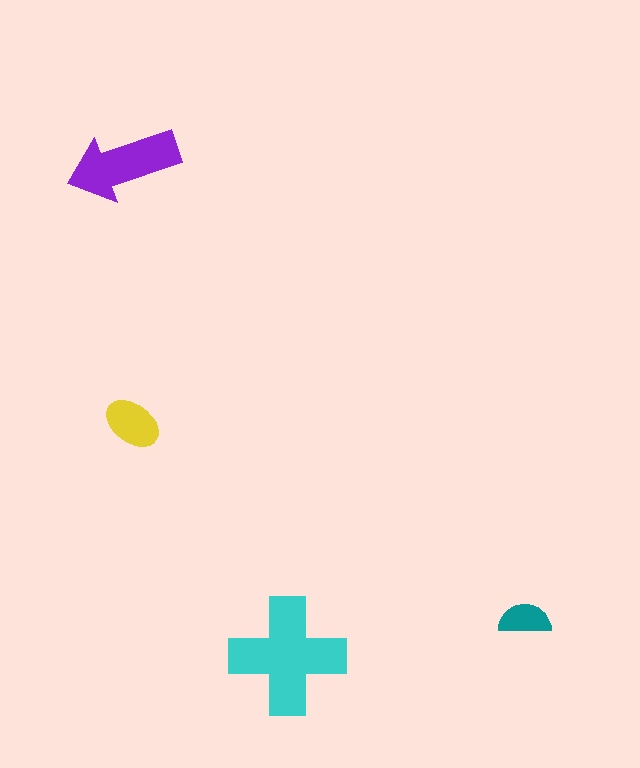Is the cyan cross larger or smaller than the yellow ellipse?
Larger.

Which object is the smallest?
The teal semicircle.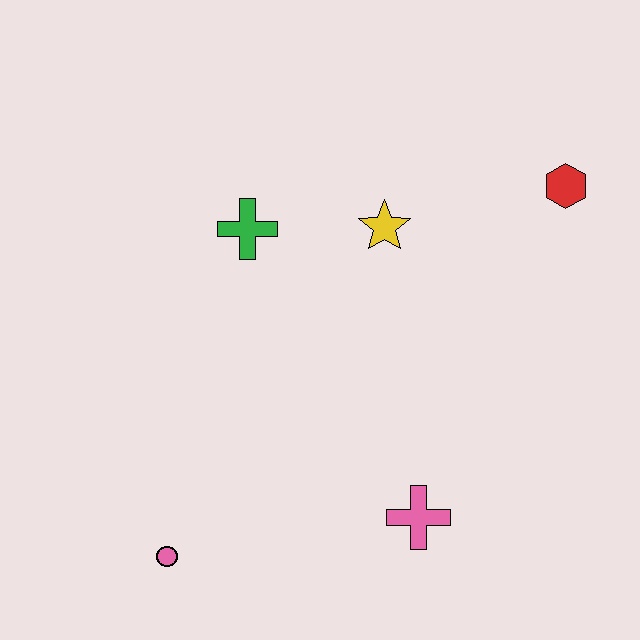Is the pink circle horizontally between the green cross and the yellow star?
No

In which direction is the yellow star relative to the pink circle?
The yellow star is above the pink circle.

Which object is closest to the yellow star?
The green cross is closest to the yellow star.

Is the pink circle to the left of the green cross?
Yes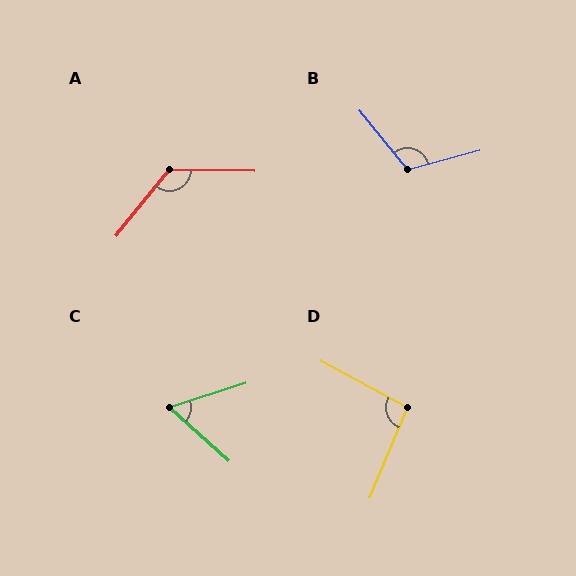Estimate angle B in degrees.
Approximately 114 degrees.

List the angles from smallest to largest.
C (60°), D (96°), B (114°), A (128°).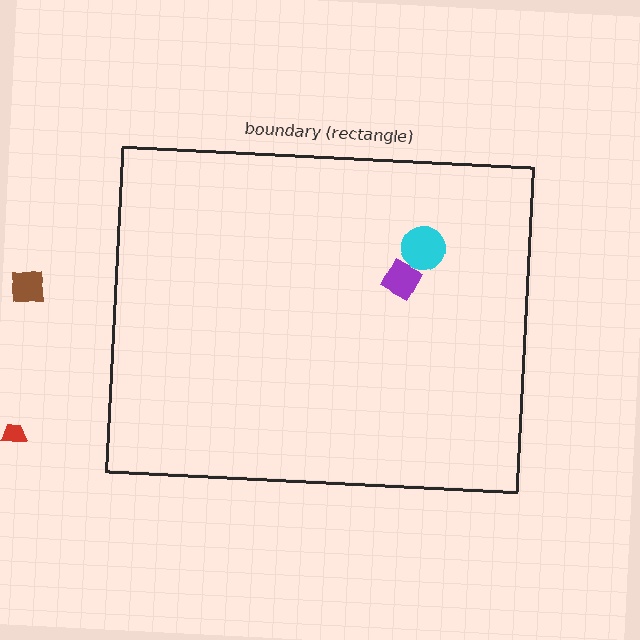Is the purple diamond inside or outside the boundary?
Inside.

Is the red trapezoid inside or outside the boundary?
Outside.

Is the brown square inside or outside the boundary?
Outside.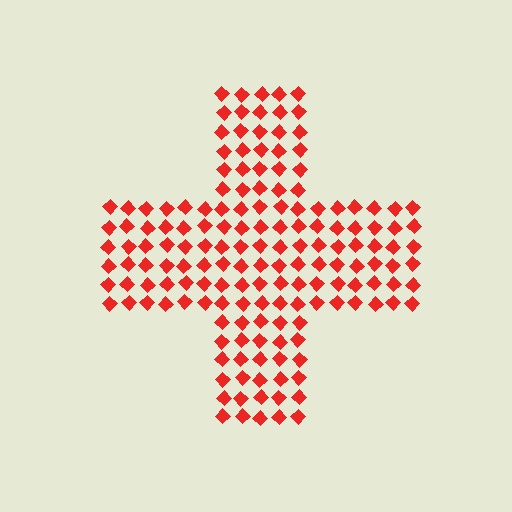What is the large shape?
The large shape is a cross.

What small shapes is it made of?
It is made of small diamonds.